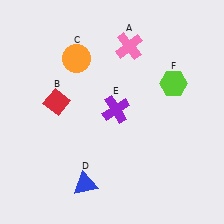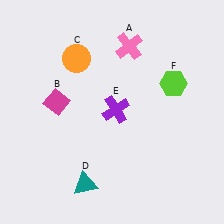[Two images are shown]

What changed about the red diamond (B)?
In Image 1, B is red. In Image 2, it changed to magenta.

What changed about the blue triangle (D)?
In Image 1, D is blue. In Image 2, it changed to teal.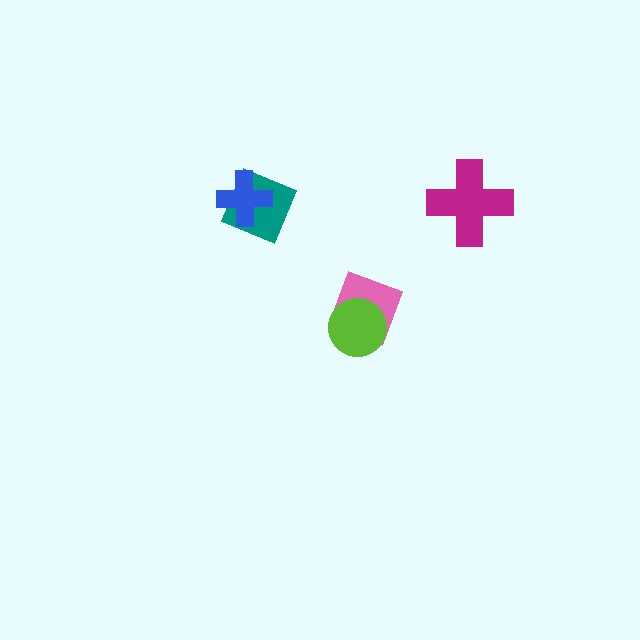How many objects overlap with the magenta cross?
0 objects overlap with the magenta cross.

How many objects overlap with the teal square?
1 object overlaps with the teal square.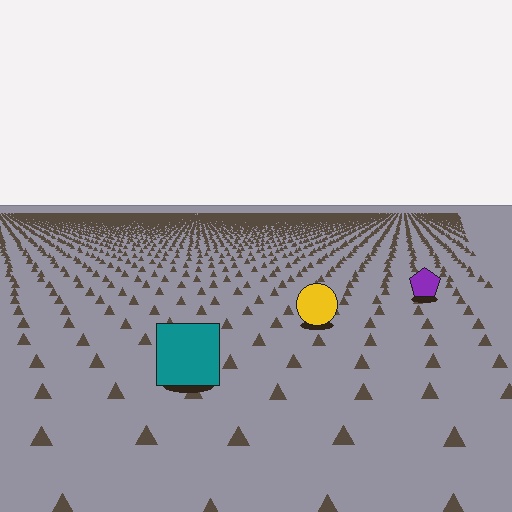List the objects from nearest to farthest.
From nearest to farthest: the teal square, the yellow circle, the purple pentagon.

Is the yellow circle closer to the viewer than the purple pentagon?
Yes. The yellow circle is closer — you can tell from the texture gradient: the ground texture is coarser near it.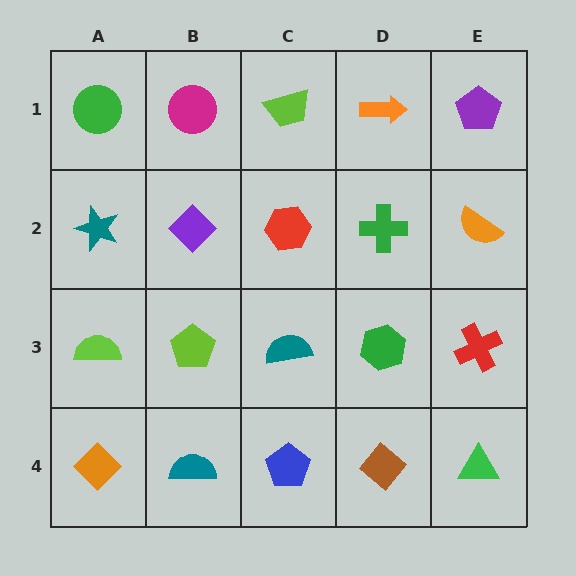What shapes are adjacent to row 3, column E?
An orange semicircle (row 2, column E), a green triangle (row 4, column E), a green hexagon (row 3, column D).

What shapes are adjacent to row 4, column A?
A lime semicircle (row 3, column A), a teal semicircle (row 4, column B).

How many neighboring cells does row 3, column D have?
4.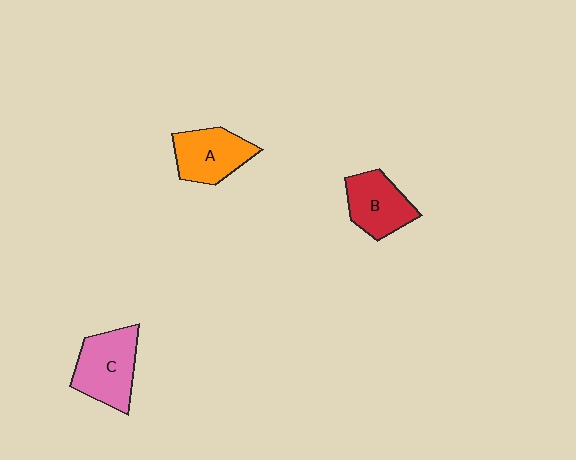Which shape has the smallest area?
Shape B (red).